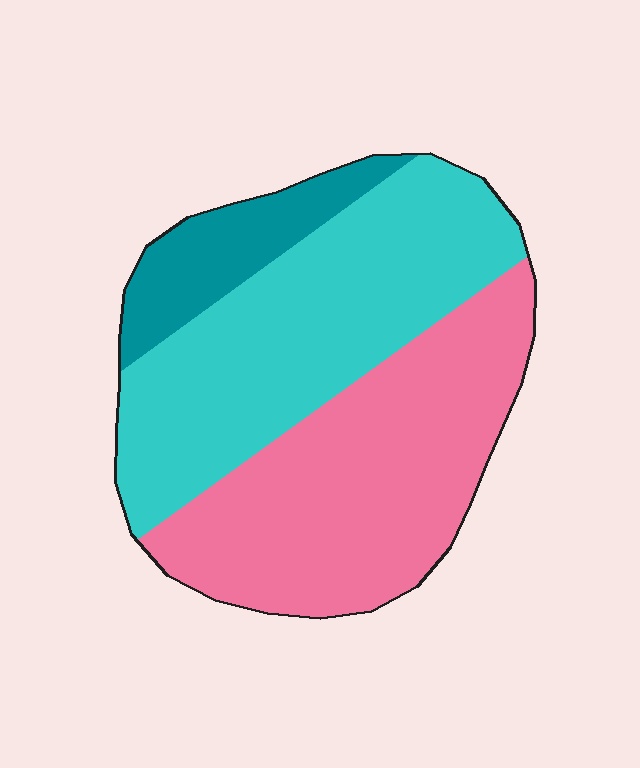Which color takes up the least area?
Teal, at roughly 15%.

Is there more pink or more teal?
Pink.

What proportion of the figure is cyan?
Cyan takes up between a quarter and a half of the figure.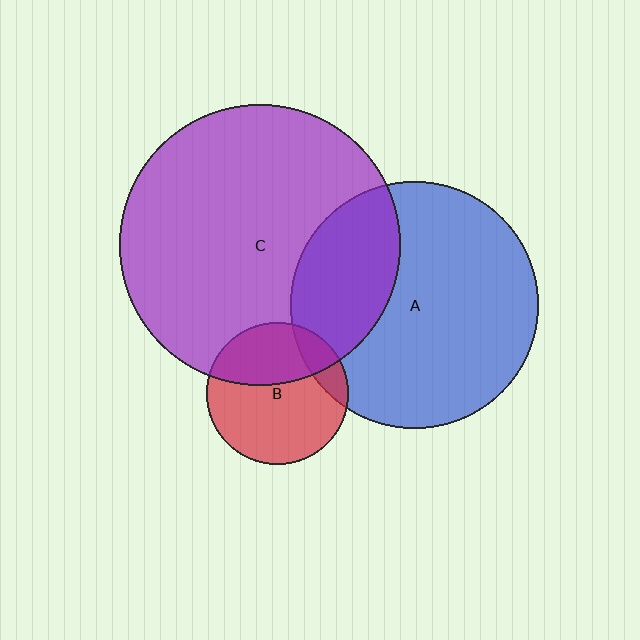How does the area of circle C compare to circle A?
Approximately 1.3 times.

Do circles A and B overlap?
Yes.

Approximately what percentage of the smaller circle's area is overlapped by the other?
Approximately 15%.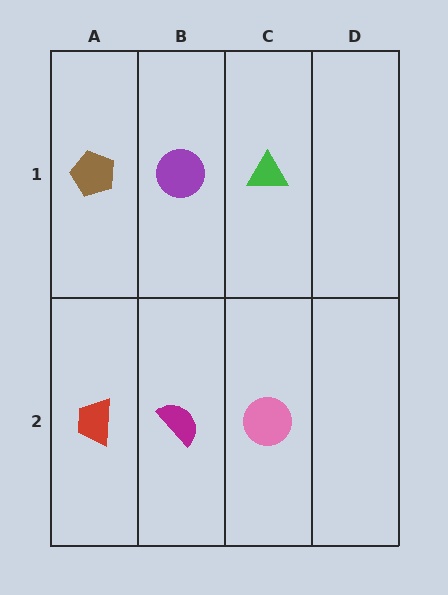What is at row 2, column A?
A red trapezoid.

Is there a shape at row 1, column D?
No, that cell is empty.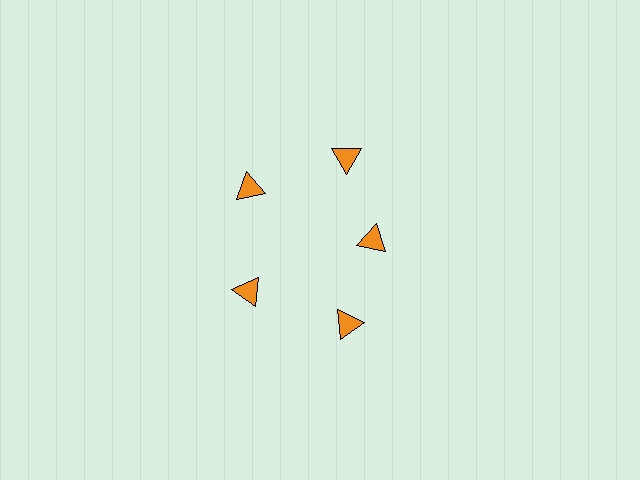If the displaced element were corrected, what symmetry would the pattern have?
It would have 5-fold rotational symmetry — the pattern would map onto itself every 72 degrees.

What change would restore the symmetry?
The symmetry would be restored by moving it outward, back onto the ring so that all 5 triangles sit at equal angles and equal distance from the center.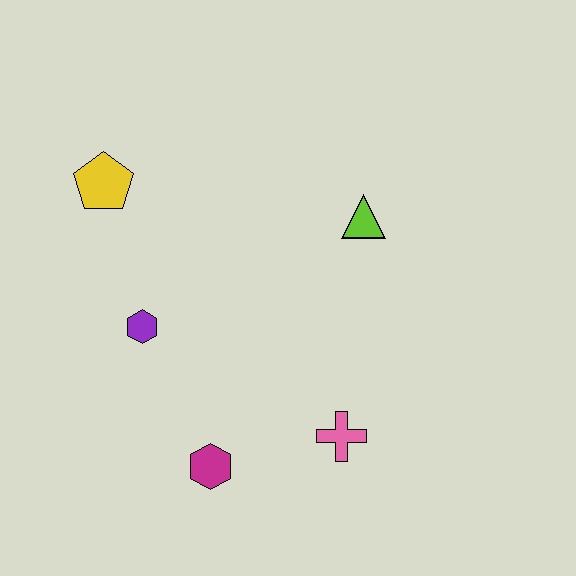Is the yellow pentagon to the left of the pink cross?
Yes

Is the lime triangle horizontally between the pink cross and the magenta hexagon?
No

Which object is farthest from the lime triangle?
The magenta hexagon is farthest from the lime triangle.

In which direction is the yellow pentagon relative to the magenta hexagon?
The yellow pentagon is above the magenta hexagon.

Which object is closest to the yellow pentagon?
The purple hexagon is closest to the yellow pentagon.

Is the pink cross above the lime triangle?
No